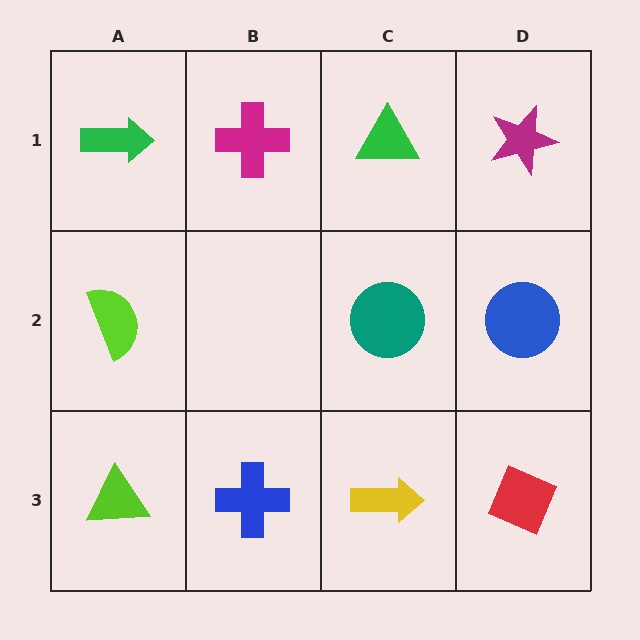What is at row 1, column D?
A magenta star.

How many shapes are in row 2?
3 shapes.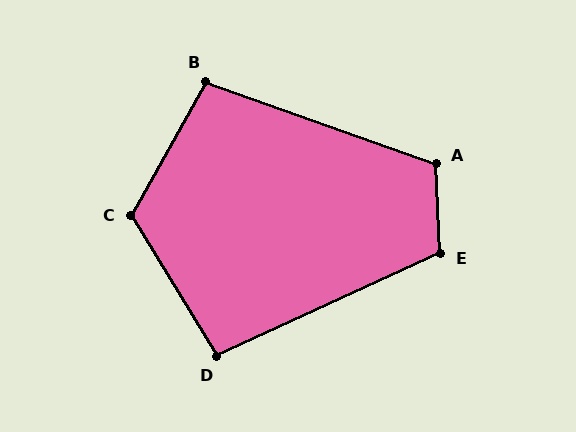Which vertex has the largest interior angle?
C, at approximately 119 degrees.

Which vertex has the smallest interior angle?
D, at approximately 97 degrees.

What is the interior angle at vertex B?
Approximately 100 degrees (obtuse).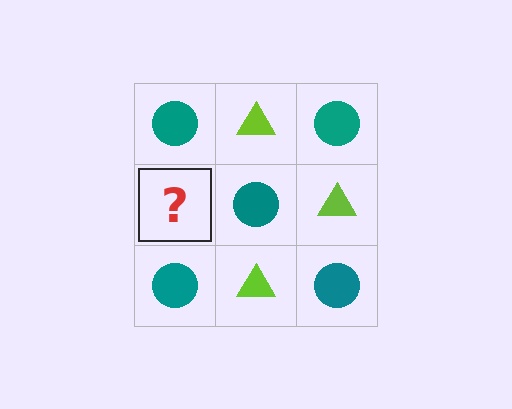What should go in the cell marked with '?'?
The missing cell should contain a lime triangle.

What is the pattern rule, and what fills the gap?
The rule is that it alternates teal circle and lime triangle in a checkerboard pattern. The gap should be filled with a lime triangle.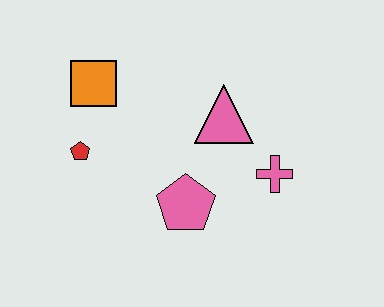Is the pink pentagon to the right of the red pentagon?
Yes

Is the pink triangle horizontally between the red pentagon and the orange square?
No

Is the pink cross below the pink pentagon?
No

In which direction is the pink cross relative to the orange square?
The pink cross is to the right of the orange square.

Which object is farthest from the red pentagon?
The pink cross is farthest from the red pentagon.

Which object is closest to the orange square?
The red pentagon is closest to the orange square.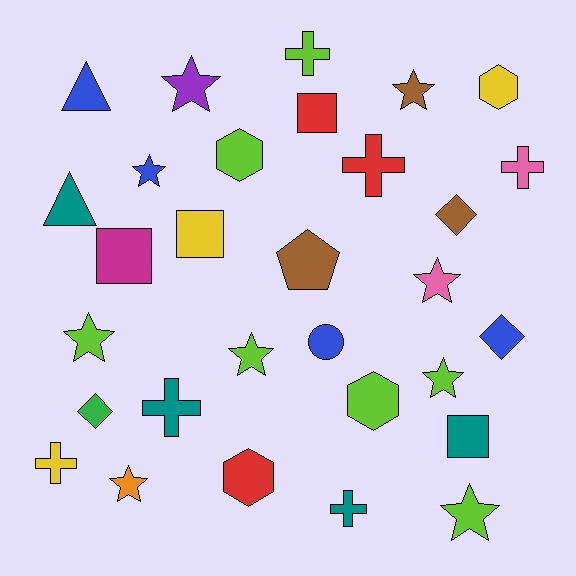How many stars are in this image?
There are 9 stars.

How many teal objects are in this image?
There are 4 teal objects.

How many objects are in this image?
There are 30 objects.